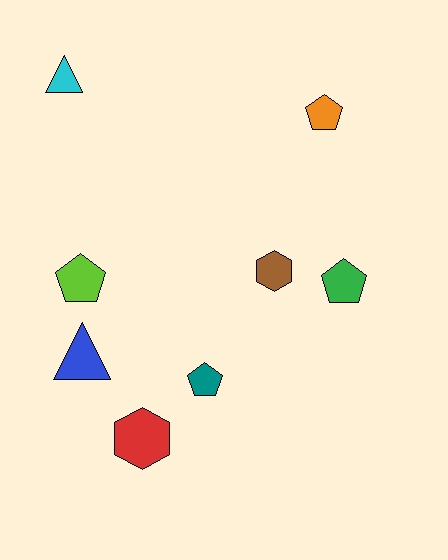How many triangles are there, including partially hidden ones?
There are 2 triangles.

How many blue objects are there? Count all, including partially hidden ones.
There is 1 blue object.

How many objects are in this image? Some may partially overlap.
There are 8 objects.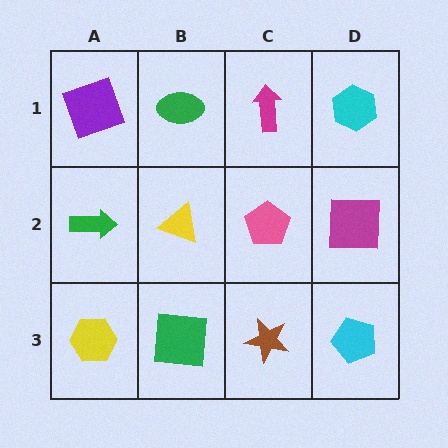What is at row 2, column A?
A green arrow.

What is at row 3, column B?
A green square.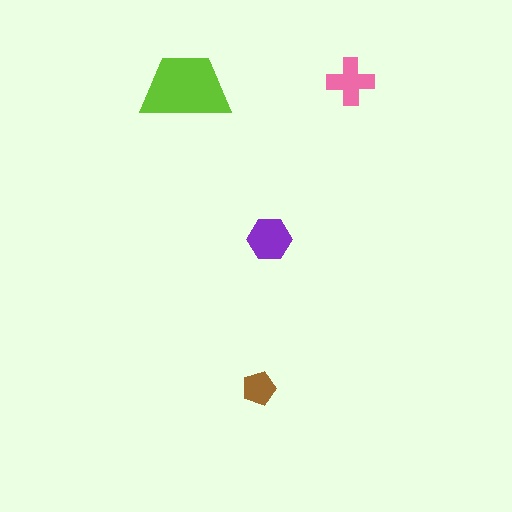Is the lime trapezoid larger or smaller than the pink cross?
Larger.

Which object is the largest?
The lime trapezoid.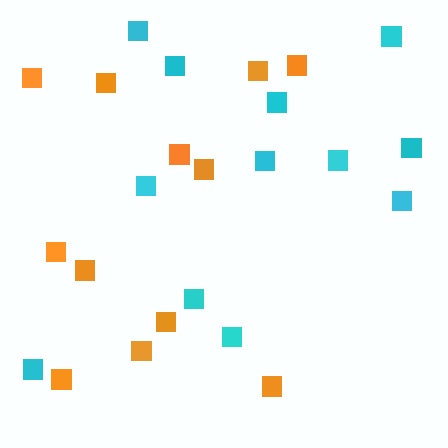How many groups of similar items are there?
There are 2 groups: one group of orange squares (12) and one group of cyan squares (12).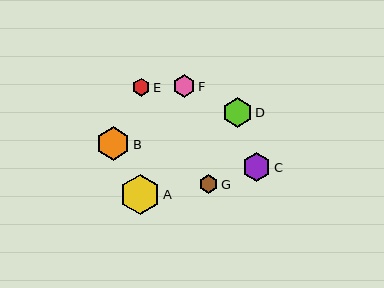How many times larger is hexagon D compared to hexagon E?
Hexagon D is approximately 1.7 times the size of hexagon E.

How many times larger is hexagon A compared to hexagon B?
Hexagon A is approximately 1.2 times the size of hexagon B.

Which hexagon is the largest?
Hexagon A is the largest with a size of approximately 40 pixels.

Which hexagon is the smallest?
Hexagon E is the smallest with a size of approximately 18 pixels.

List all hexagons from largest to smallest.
From largest to smallest: A, B, D, C, F, G, E.